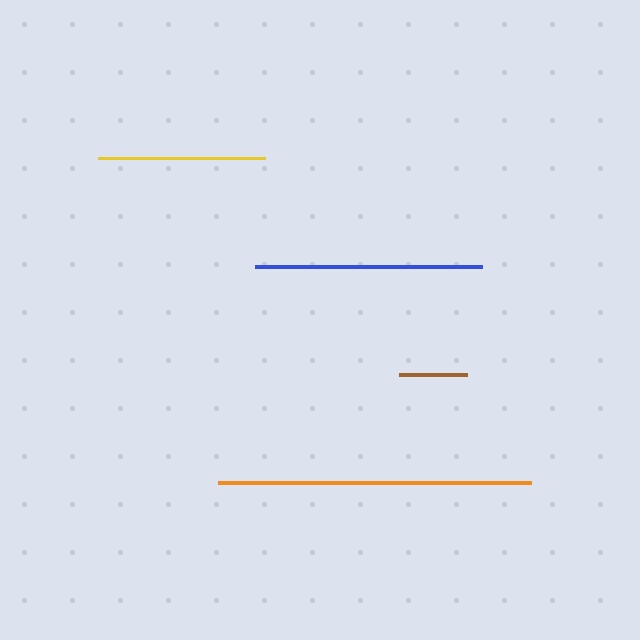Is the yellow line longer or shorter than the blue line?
The blue line is longer than the yellow line.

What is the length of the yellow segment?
The yellow segment is approximately 167 pixels long.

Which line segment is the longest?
The orange line is the longest at approximately 313 pixels.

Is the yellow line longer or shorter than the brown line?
The yellow line is longer than the brown line.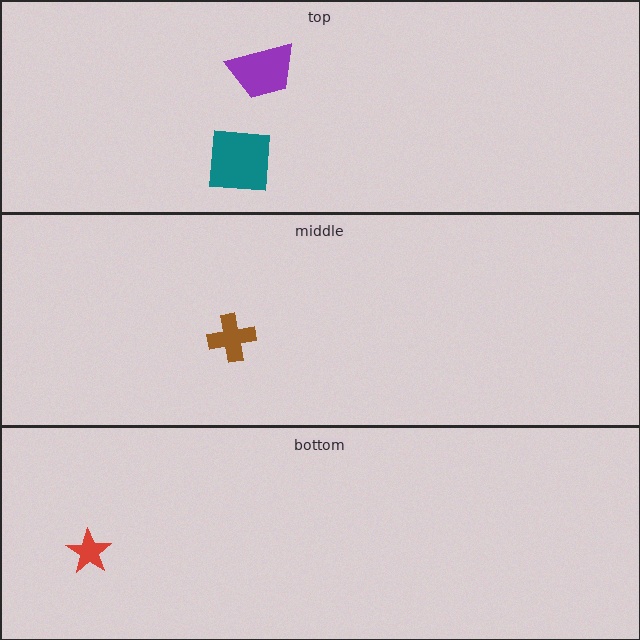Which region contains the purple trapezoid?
The top region.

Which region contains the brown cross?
The middle region.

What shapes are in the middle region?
The brown cross.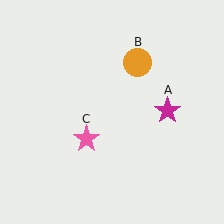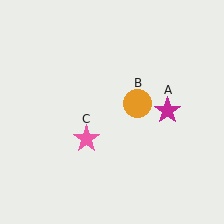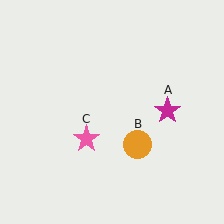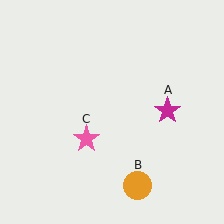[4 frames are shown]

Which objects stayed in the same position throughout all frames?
Magenta star (object A) and pink star (object C) remained stationary.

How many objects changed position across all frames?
1 object changed position: orange circle (object B).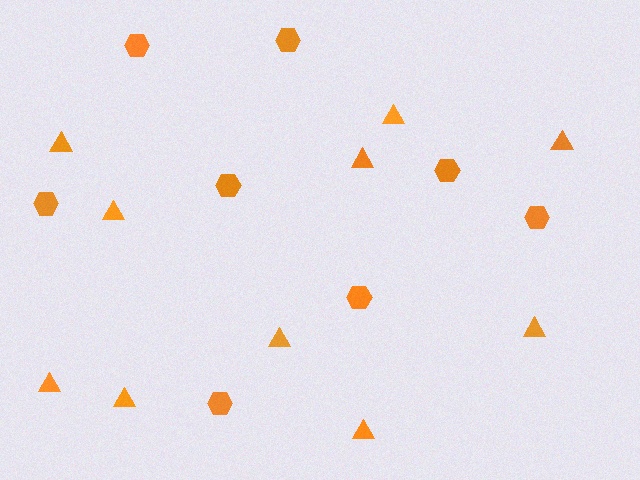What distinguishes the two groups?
There are 2 groups: one group of hexagons (8) and one group of triangles (10).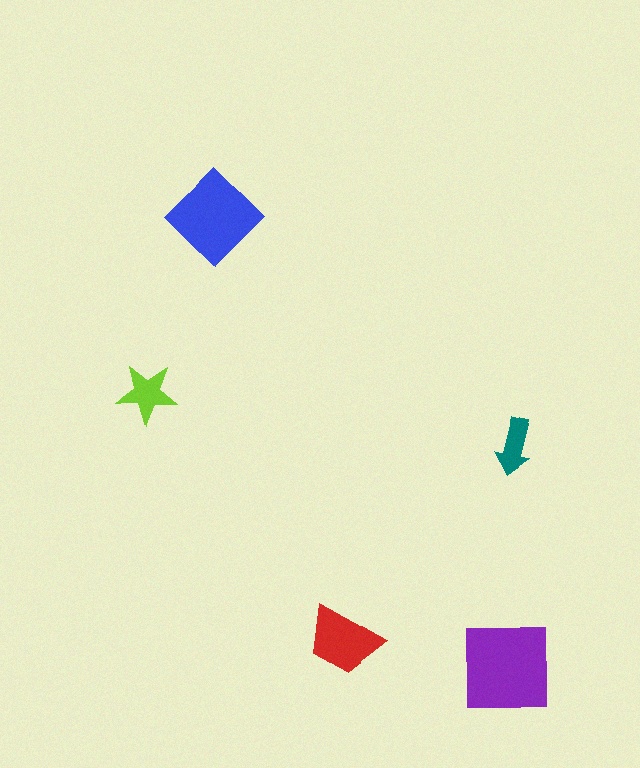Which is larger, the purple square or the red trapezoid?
The purple square.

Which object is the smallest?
The teal arrow.